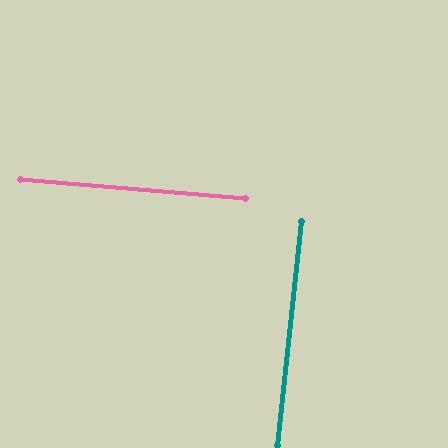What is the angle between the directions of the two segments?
Approximately 88 degrees.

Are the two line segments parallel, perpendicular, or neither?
Perpendicular — they meet at approximately 88°.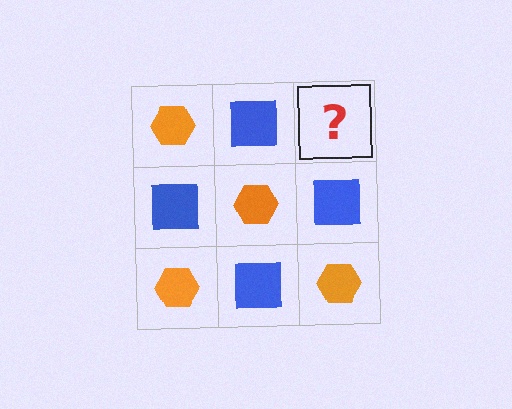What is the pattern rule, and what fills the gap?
The rule is that it alternates orange hexagon and blue square in a checkerboard pattern. The gap should be filled with an orange hexagon.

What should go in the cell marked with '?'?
The missing cell should contain an orange hexagon.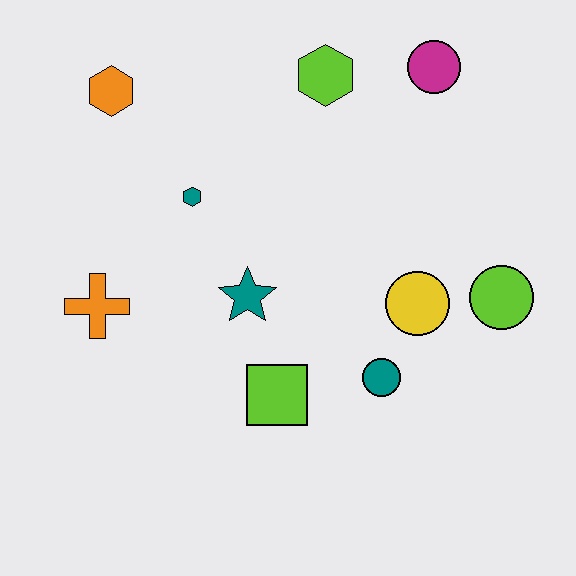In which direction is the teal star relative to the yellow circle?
The teal star is to the left of the yellow circle.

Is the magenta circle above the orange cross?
Yes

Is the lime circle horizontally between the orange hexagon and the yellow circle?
No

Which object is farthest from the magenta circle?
The orange cross is farthest from the magenta circle.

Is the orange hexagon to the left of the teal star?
Yes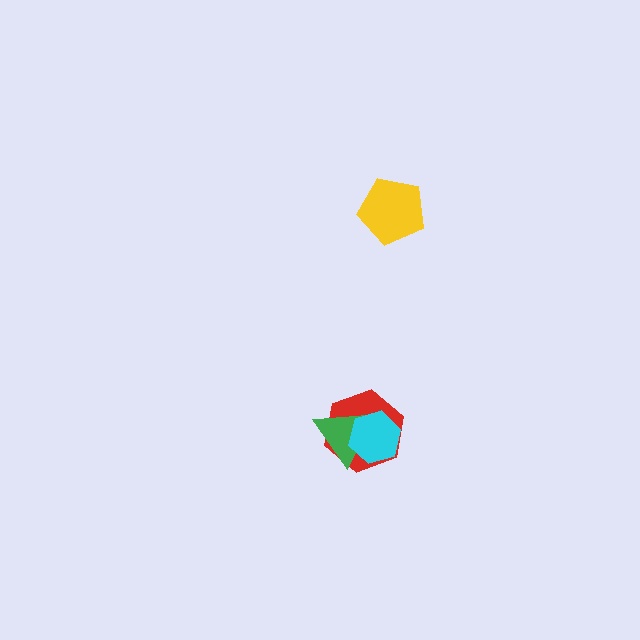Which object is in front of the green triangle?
The cyan hexagon is in front of the green triangle.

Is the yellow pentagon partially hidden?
No, no other shape covers it.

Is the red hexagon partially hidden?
Yes, it is partially covered by another shape.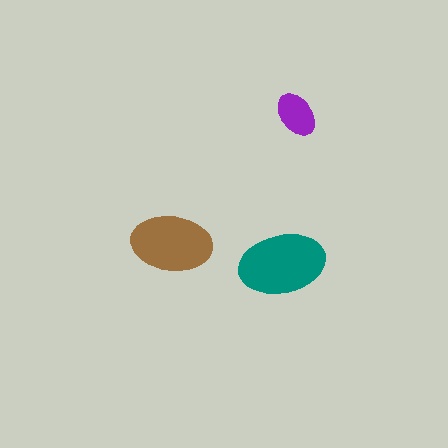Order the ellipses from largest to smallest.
the teal one, the brown one, the purple one.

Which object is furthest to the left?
The brown ellipse is leftmost.